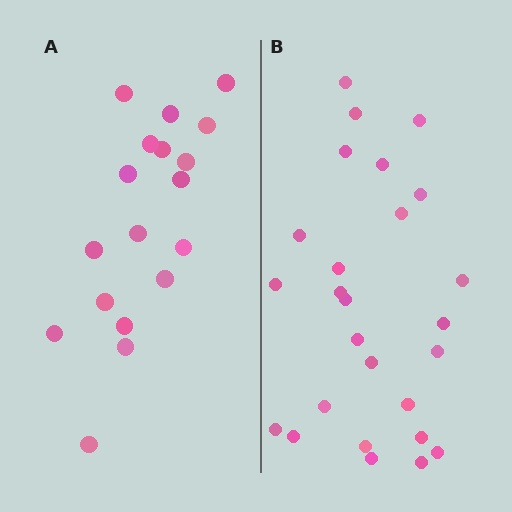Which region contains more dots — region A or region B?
Region B (the right region) has more dots.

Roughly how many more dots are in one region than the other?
Region B has roughly 8 or so more dots than region A.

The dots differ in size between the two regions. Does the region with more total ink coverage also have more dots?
No. Region A has more total ink coverage because its dots are larger, but region B actually contains more individual dots. Total area can be misleading — the number of items is what matters here.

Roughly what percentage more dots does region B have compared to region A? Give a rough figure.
About 45% more.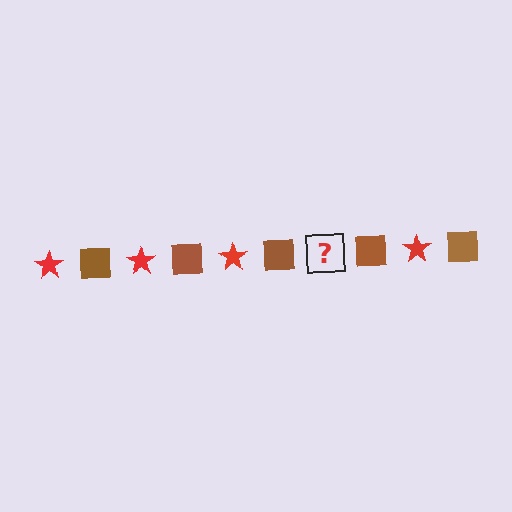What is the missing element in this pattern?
The missing element is a red star.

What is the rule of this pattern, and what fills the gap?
The rule is that the pattern alternates between red star and brown square. The gap should be filled with a red star.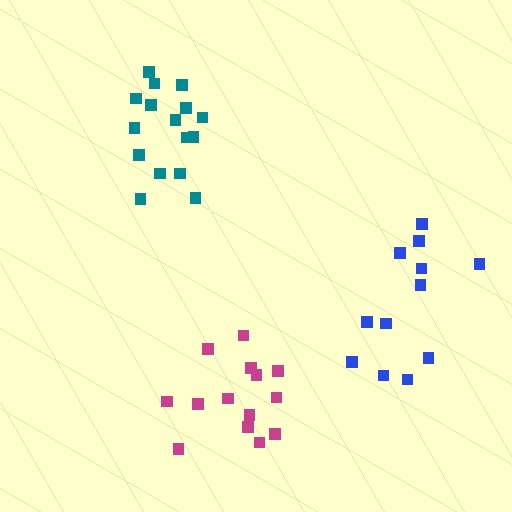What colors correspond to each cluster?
The clusters are colored: teal, magenta, blue.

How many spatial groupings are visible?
There are 3 spatial groupings.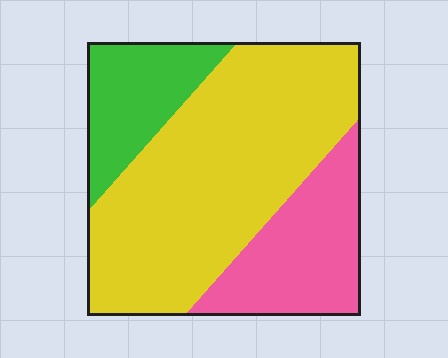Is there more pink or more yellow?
Yellow.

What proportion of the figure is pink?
Pink covers about 25% of the figure.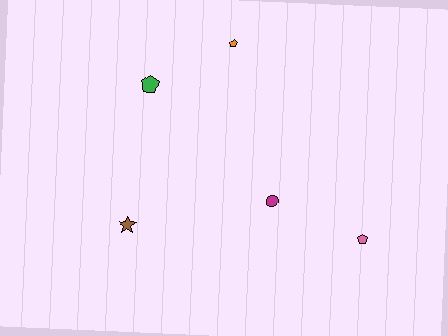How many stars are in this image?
There is 1 star.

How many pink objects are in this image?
There is 1 pink object.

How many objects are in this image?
There are 5 objects.